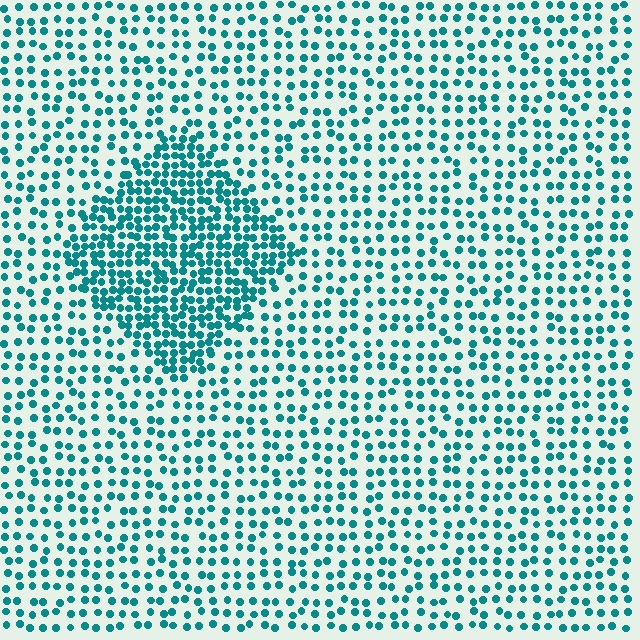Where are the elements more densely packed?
The elements are more densely packed inside the diamond boundary.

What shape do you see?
I see a diamond.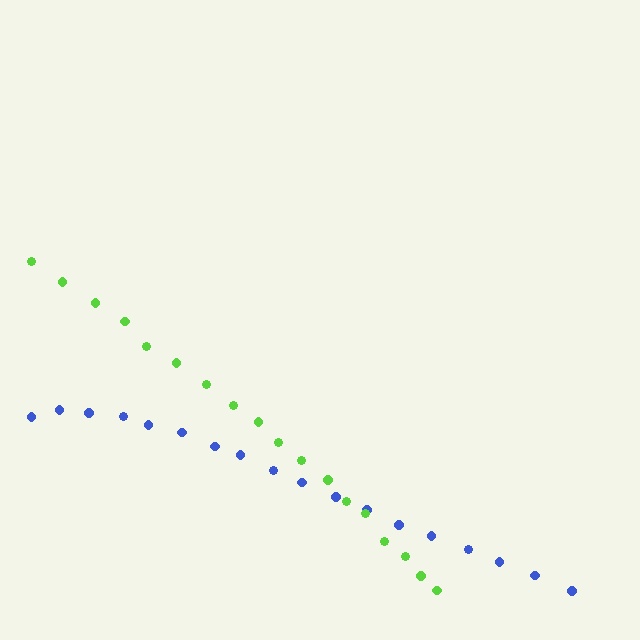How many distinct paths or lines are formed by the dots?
There are 2 distinct paths.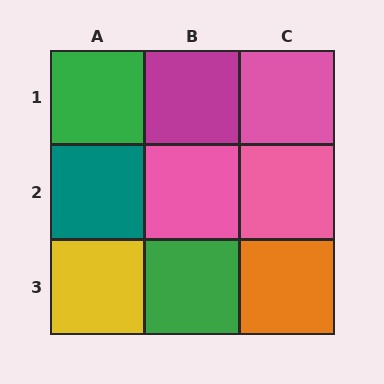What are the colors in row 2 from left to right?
Teal, pink, pink.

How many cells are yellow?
1 cell is yellow.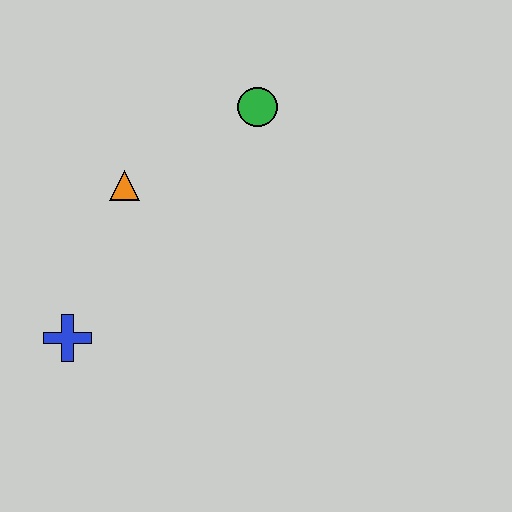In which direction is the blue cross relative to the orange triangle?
The blue cross is below the orange triangle.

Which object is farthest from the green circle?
The blue cross is farthest from the green circle.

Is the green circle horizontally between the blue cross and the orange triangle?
No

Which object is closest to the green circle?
The orange triangle is closest to the green circle.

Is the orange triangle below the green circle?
Yes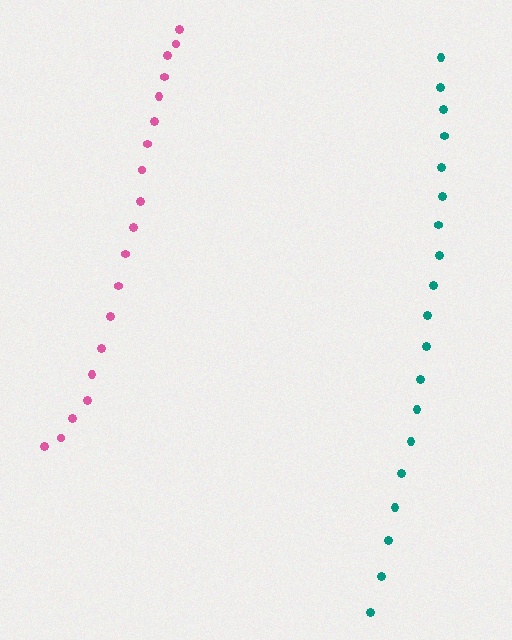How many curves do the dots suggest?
There are 2 distinct paths.